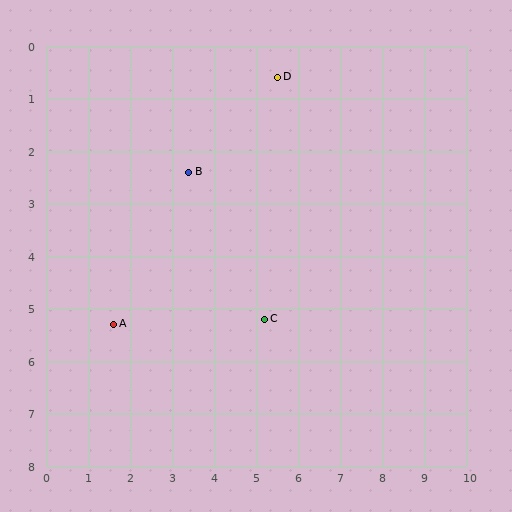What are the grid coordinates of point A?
Point A is at approximately (1.6, 5.3).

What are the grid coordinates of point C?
Point C is at approximately (5.2, 5.2).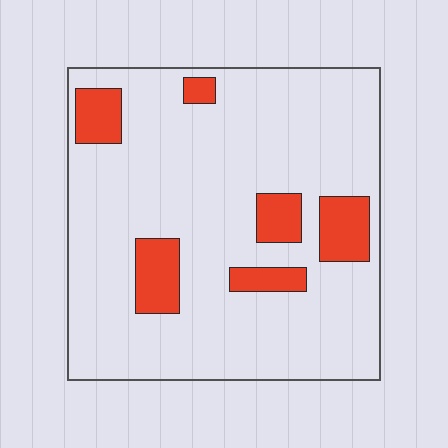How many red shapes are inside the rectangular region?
6.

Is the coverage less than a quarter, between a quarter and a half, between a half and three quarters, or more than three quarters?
Less than a quarter.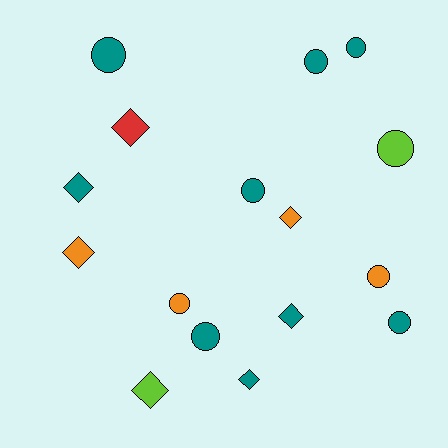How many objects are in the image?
There are 16 objects.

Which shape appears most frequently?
Circle, with 9 objects.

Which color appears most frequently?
Teal, with 9 objects.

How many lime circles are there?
There is 1 lime circle.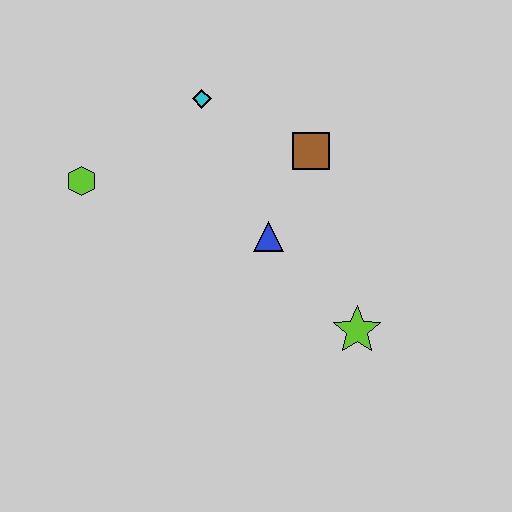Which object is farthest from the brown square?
The lime hexagon is farthest from the brown square.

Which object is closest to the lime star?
The blue triangle is closest to the lime star.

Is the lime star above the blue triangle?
No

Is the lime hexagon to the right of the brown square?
No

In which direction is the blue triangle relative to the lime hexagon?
The blue triangle is to the right of the lime hexagon.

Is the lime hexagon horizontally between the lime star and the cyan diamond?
No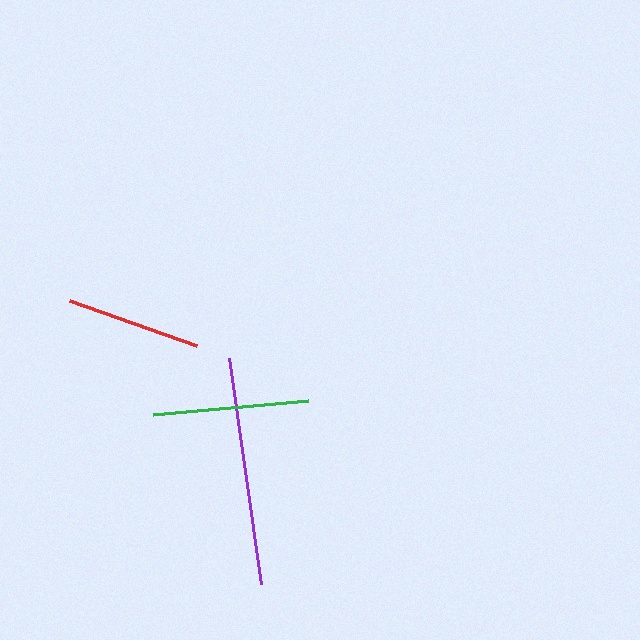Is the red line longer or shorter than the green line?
The green line is longer than the red line.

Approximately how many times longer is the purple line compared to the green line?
The purple line is approximately 1.5 times the length of the green line.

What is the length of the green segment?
The green segment is approximately 156 pixels long.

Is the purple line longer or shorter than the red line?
The purple line is longer than the red line.